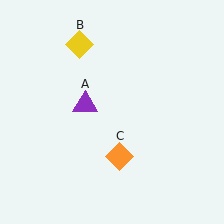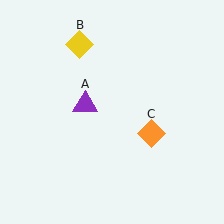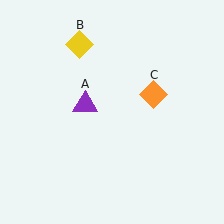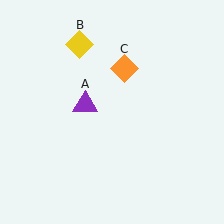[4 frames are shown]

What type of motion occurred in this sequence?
The orange diamond (object C) rotated counterclockwise around the center of the scene.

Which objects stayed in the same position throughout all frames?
Purple triangle (object A) and yellow diamond (object B) remained stationary.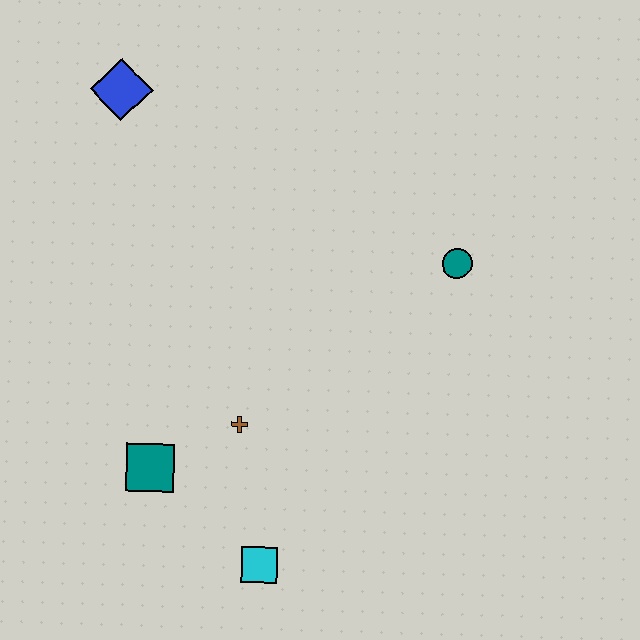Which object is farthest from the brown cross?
The blue diamond is farthest from the brown cross.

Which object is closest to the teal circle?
The brown cross is closest to the teal circle.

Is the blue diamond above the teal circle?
Yes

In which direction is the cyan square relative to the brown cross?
The cyan square is below the brown cross.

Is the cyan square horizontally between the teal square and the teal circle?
Yes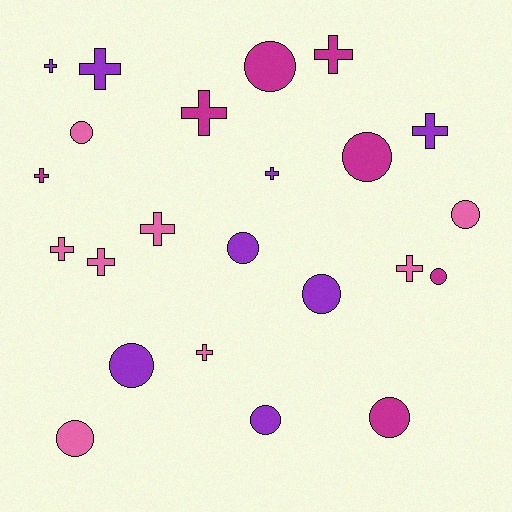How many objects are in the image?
There are 23 objects.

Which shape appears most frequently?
Cross, with 12 objects.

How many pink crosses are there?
There are 5 pink crosses.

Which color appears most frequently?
Pink, with 8 objects.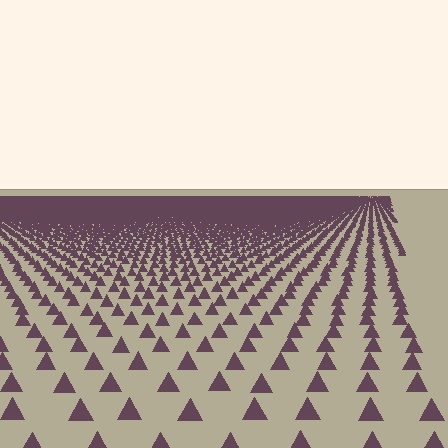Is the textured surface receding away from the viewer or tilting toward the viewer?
The surface is receding away from the viewer. Texture elements get smaller and denser toward the top.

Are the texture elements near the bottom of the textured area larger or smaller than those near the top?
Larger. Near the bottom, elements are closer to the viewer and appear at a bigger on-screen size.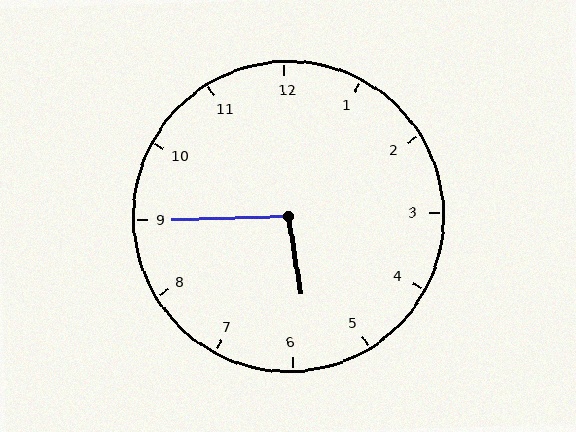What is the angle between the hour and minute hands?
Approximately 98 degrees.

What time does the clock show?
5:45.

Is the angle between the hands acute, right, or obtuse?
It is obtuse.